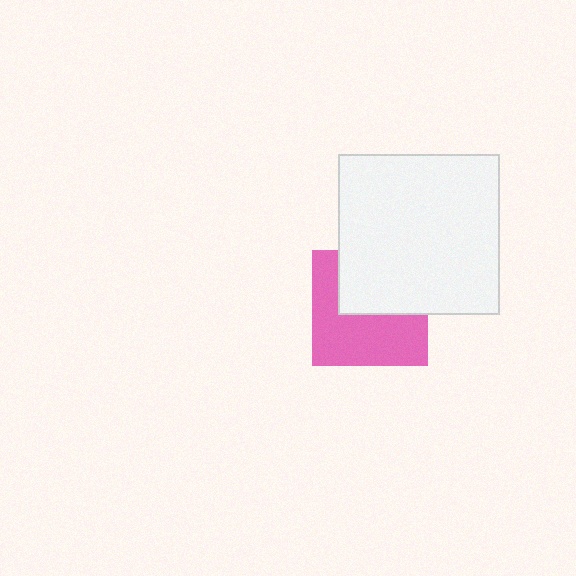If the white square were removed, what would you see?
You would see the complete pink square.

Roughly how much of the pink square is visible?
About half of it is visible (roughly 56%).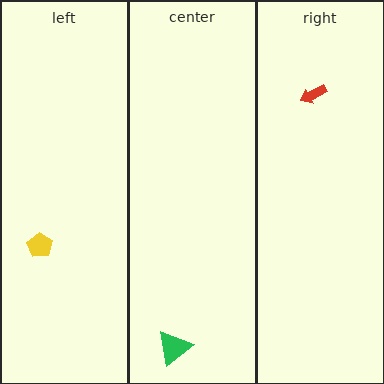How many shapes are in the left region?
1.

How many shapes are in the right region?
1.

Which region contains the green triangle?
The center region.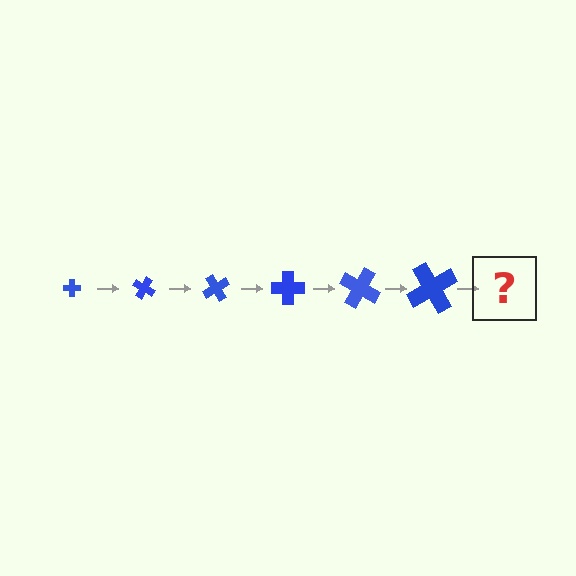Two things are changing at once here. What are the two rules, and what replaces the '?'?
The two rules are that the cross grows larger each step and it rotates 30 degrees each step. The '?' should be a cross, larger than the previous one and rotated 180 degrees from the start.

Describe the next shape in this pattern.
It should be a cross, larger than the previous one and rotated 180 degrees from the start.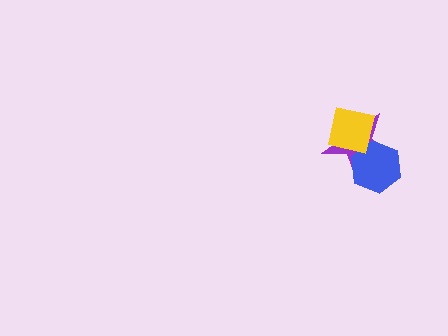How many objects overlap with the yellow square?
2 objects overlap with the yellow square.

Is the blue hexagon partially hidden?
Yes, it is partially covered by another shape.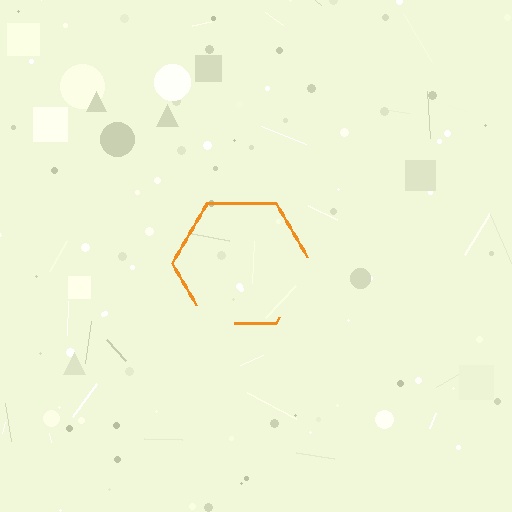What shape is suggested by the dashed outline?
The dashed outline suggests a hexagon.